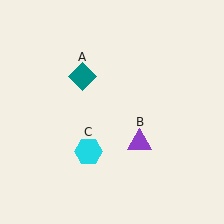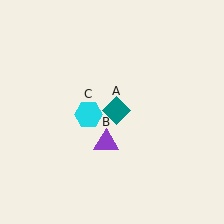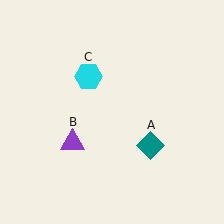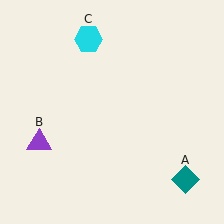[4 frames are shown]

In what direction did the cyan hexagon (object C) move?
The cyan hexagon (object C) moved up.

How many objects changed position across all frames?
3 objects changed position: teal diamond (object A), purple triangle (object B), cyan hexagon (object C).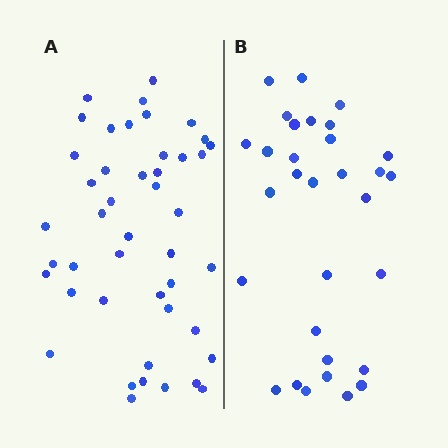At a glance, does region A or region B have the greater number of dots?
Region A (the left region) has more dots.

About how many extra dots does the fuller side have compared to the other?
Region A has approximately 15 more dots than region B.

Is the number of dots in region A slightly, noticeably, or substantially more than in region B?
Region A has substantially more. The ratio is roughly 1.5 to 1.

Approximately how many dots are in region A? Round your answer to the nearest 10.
About 40 dots. (The exact count is 45, which rounds to 40.)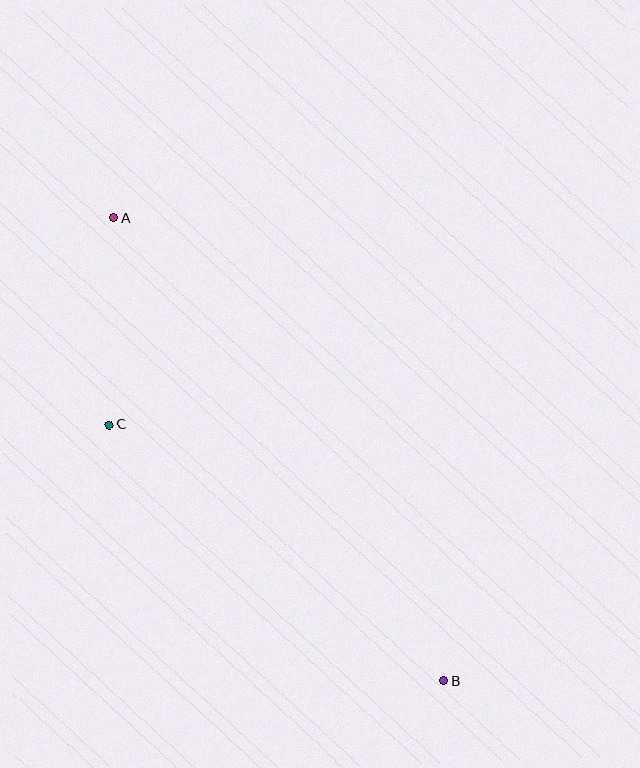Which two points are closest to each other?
Points A and C are closest to each other.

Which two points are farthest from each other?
Points A and B are farthest from each other.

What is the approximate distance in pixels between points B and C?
The distance between B and C is approximately 421 pixels.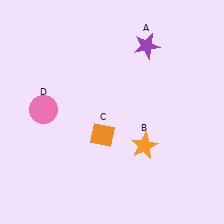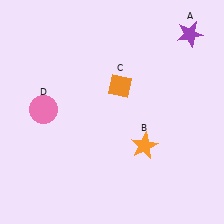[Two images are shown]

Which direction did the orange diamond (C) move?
The orange diamond (C) moved up.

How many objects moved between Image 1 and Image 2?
2 objects moved between the two images.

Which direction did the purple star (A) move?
The purple star (A) moved right.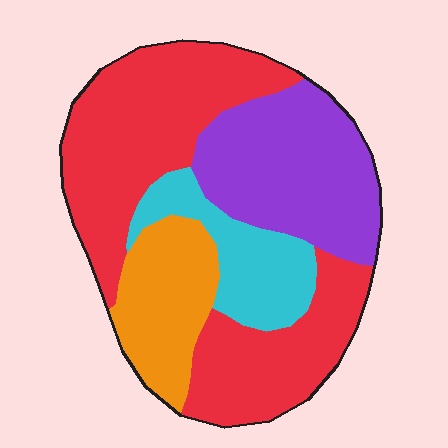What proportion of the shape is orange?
Orange covers 15% of the shape.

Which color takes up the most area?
Red, at roughly 45%.